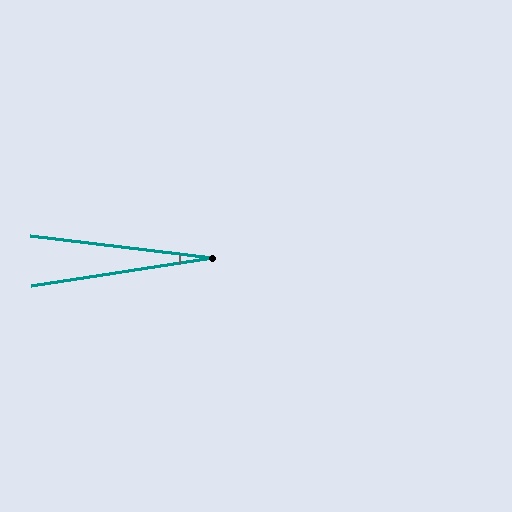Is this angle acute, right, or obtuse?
It is acute.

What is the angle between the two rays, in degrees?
Approximately 16 degrees.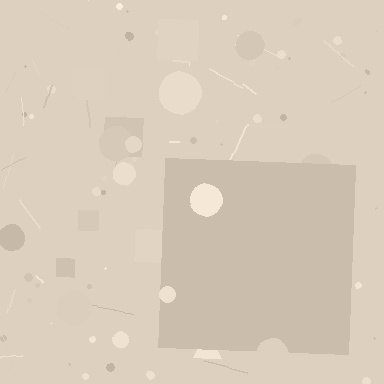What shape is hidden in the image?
A square is hidden in the image.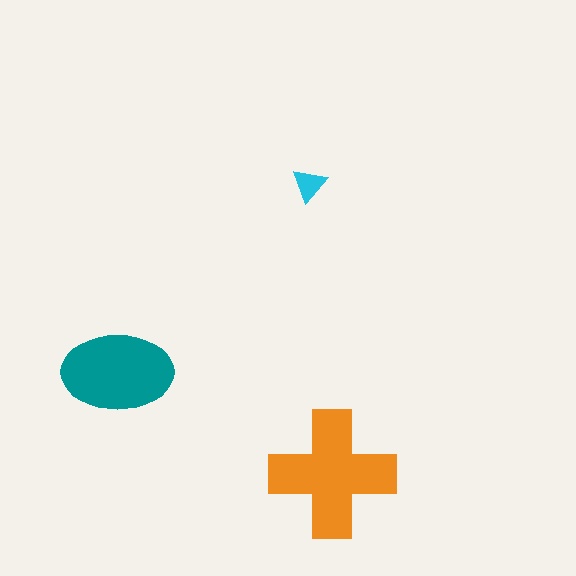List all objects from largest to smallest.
The orange cross, the teal ellipse, the cyan triangle.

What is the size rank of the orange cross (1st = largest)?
1st.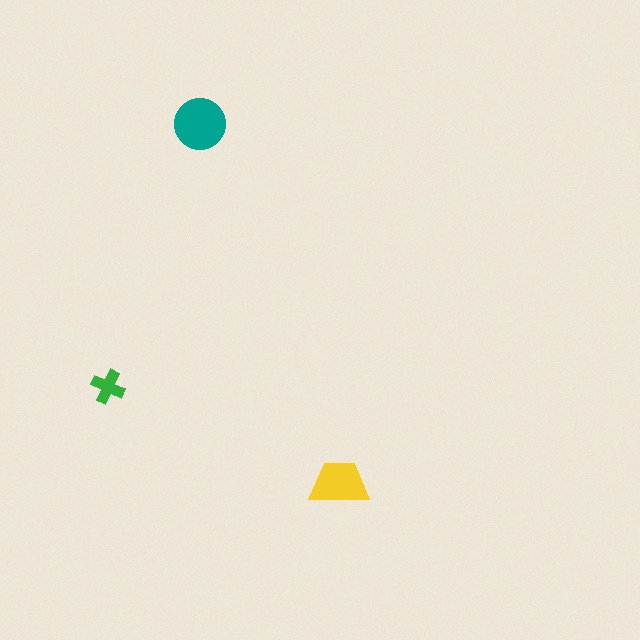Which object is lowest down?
The yellow trapezoid is bottommost.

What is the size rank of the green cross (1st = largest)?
3rd.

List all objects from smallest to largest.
The green cross, the yellow trapezoid, the teal circle.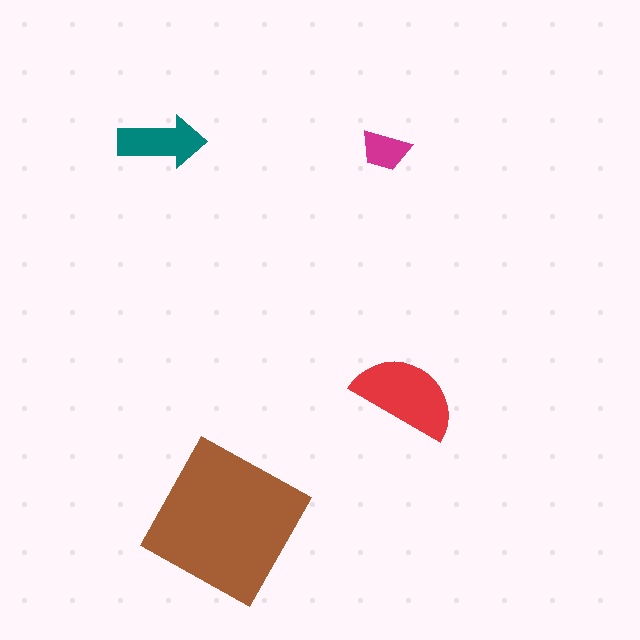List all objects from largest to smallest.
The brown square, the red semicircle, the teal arrow, the magenta trapezoid.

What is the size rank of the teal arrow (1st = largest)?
3rd.